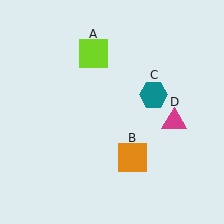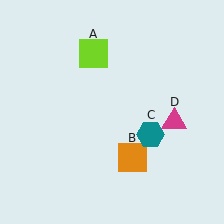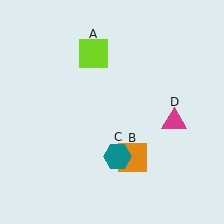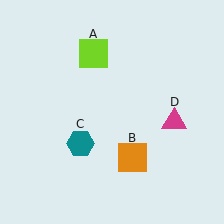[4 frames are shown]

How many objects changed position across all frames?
1 object changed position: teal hexagon (object C).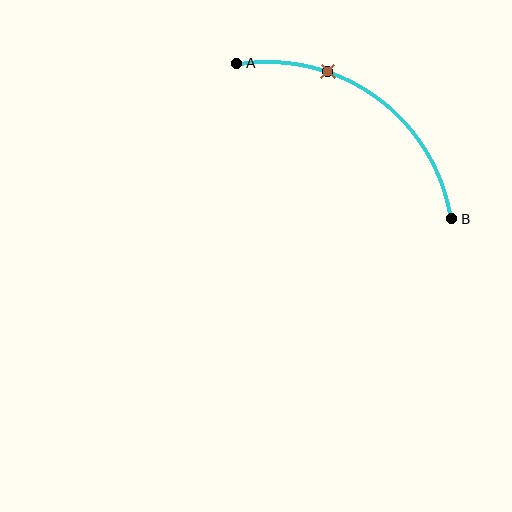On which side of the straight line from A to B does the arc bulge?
The arc bulges above and to the right of the straight line connecting A and B.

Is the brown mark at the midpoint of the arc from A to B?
No. The brown mark lies on the arc but is closer to endpoint A. The arc midpoint would be at the point on the curve equidistant along the arc from both A and B.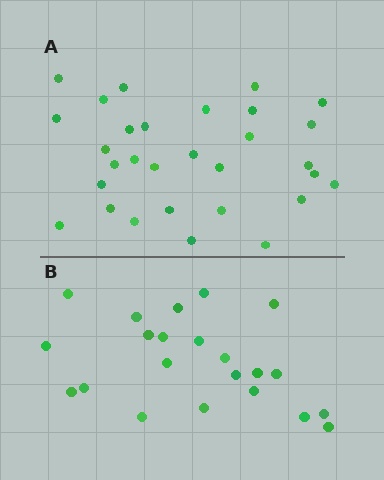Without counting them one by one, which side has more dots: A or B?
Region A (the top region) has more dots.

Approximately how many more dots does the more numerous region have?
Region A has roughly 8 or so more dots than region B.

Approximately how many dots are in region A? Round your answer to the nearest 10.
About 30 dots.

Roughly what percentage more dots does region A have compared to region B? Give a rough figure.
About 35% more.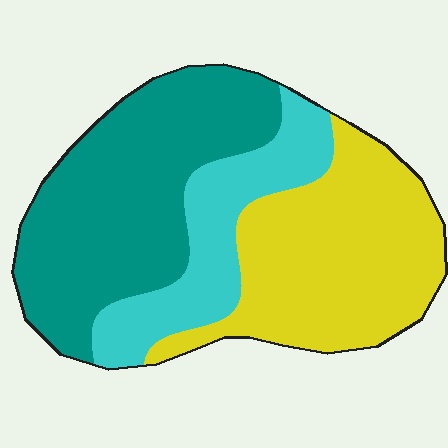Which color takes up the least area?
Cyan, at roughly 20%.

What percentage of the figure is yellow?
Yellow takes up about three eighths (3/8) of the figure.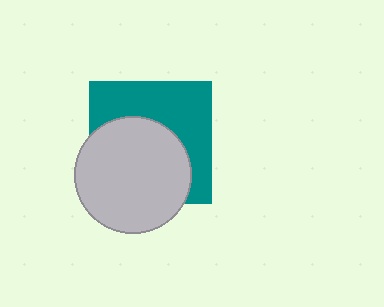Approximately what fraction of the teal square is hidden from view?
Roughly 53% of the teal square is hidden behind the light gray circle.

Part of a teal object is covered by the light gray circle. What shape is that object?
It is a square.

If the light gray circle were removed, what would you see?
You would see the complete teal square.